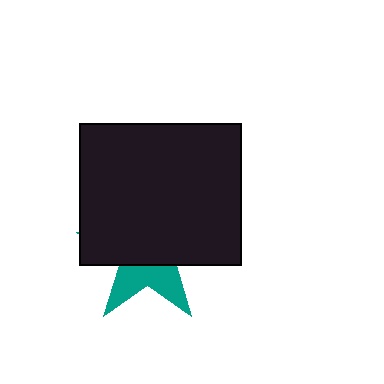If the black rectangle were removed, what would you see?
You would see the complete teal star.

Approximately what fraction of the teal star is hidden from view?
Roughly 65% of the teal star is hidden behind the black rectangle.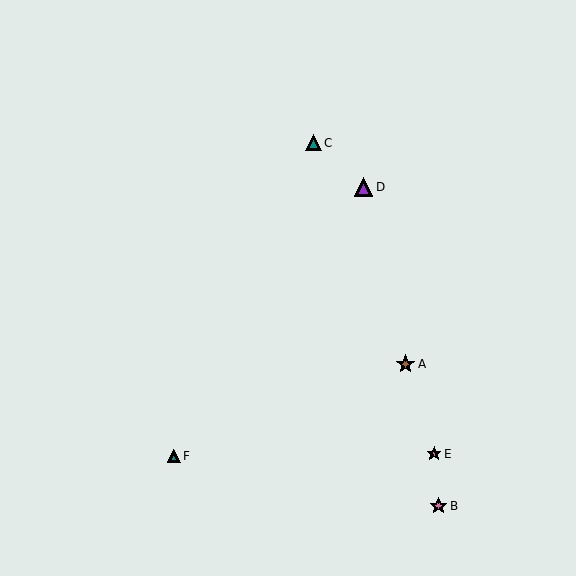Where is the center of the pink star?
The center of the pink star is at (438, 506).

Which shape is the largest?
The purple triangle (labeled D) is the largest.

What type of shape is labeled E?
Shape E is a pink star.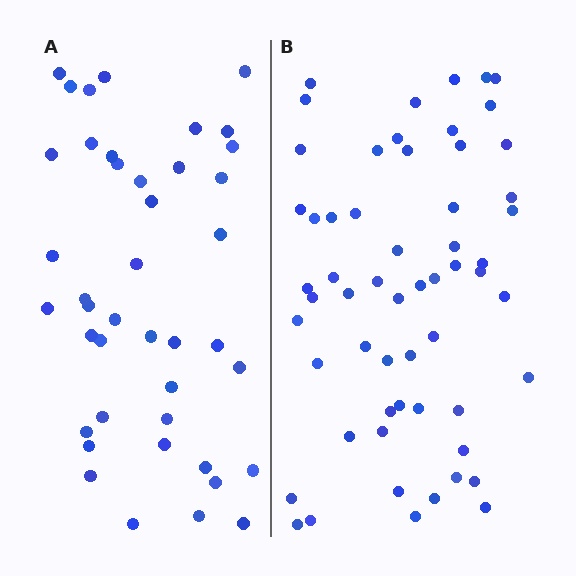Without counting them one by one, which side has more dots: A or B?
Region B (the right region) has more dots.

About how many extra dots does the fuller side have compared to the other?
Region B has approximately 15 more dots than region A.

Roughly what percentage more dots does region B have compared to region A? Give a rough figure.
About 40% more.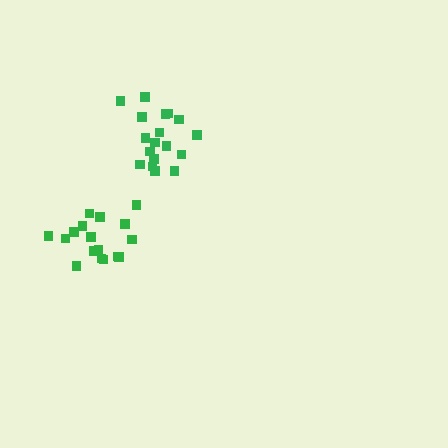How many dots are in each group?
Group 1: 17 dots, Group 2: 18 dots (35 total).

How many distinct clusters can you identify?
There are 2 distinct clusters.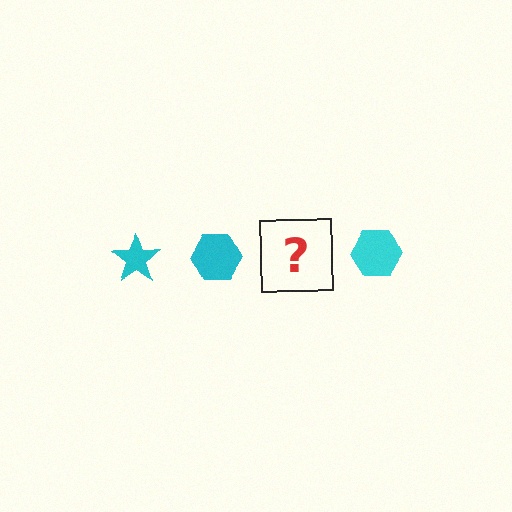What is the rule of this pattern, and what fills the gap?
The rule is that the pattern cycles through star, hexagon shapes in cyan. The gap should be filled with a cyan star.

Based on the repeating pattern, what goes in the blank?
The blank should be a cyan star.